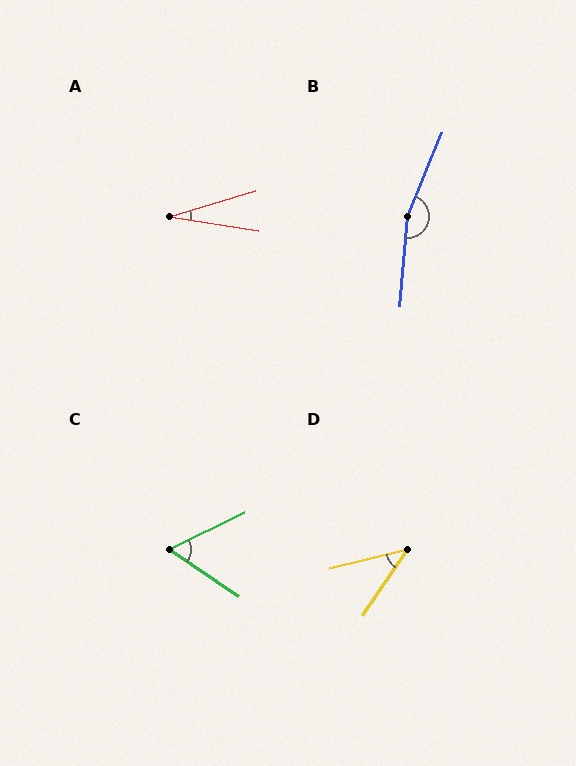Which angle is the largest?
B, at approximately 162 degrees.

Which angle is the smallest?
A, at approximately 26 degrees.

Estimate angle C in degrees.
Approximately 61 degrees.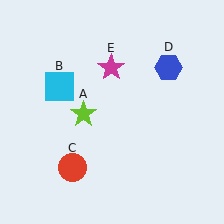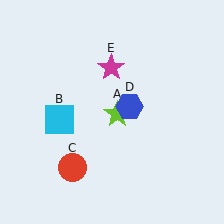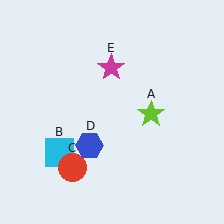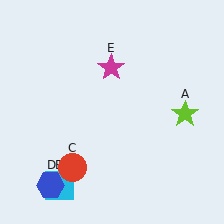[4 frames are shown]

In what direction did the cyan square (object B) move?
The cyan square (object B) moved down.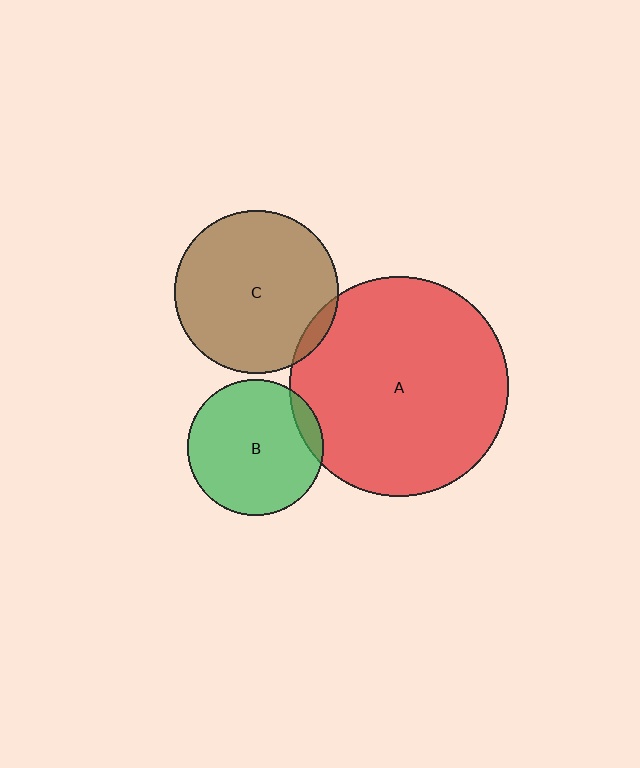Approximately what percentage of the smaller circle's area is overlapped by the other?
Approximately 5%.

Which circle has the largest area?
Circle A (red).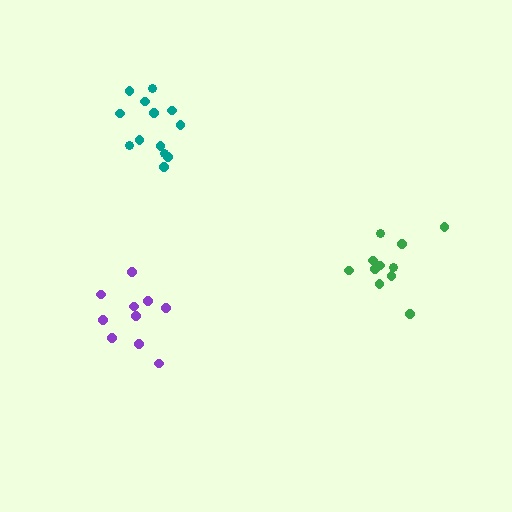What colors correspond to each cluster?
The clusters are colored: teal, green, purple.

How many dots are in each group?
Group 1: 13 dots, Group 2: 11 dots, Group 3: 10 dots (34 total).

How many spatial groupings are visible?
There are 3 spatial groupings.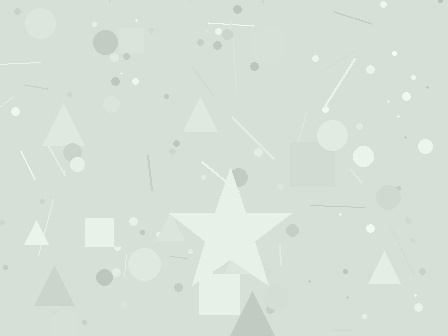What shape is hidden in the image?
A star is hidden in the image.